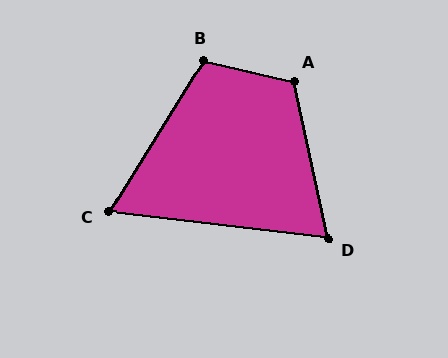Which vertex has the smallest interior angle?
C, at approximately 65 degrees.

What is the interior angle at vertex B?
Approximately 109 degrees (obtuse).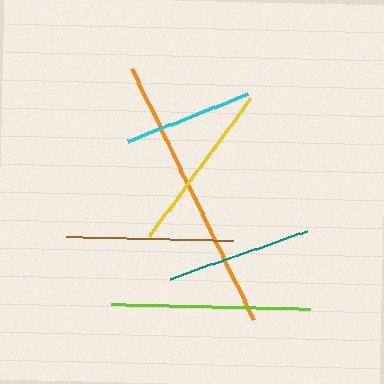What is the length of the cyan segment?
The cyan segment is approximately 129 pixels long.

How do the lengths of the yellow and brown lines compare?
The yellow and brown lines are approximately the same length.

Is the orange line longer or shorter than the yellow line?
The orange line is longer than the yellow line.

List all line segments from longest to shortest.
From longest to shortest: orange, lime, yellow, brown, teal, cyan.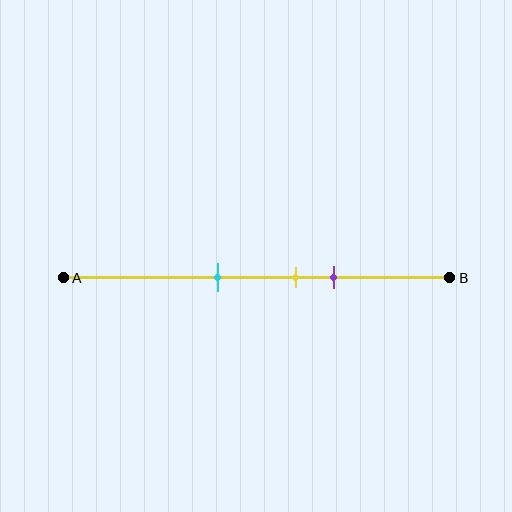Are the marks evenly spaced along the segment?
Yes, the marks are approximately evenly spaced.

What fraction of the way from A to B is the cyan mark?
The cyan mark is approximately 40% (0.4) of the way from A to B.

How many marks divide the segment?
There are 3 marks dividing the segment.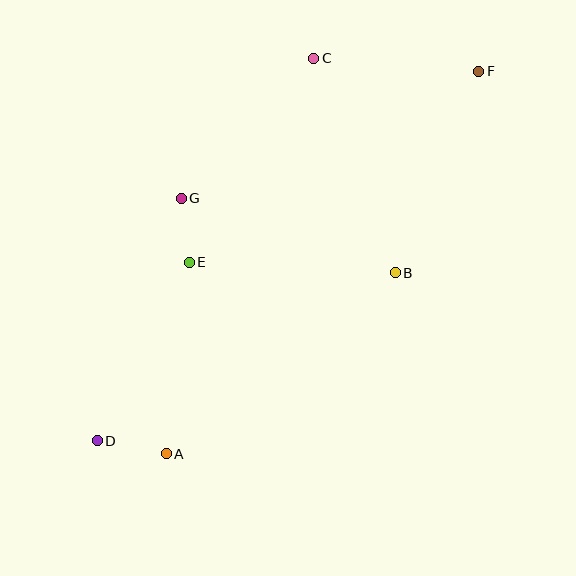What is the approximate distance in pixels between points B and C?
The distance between B and C is approximately 229 pixels.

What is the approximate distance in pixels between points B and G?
The distance between B and G is approximately 226 pixels.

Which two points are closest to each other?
Points E and G are closest to each other.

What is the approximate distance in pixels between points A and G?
The distance between A and G is approximately 256 pixels.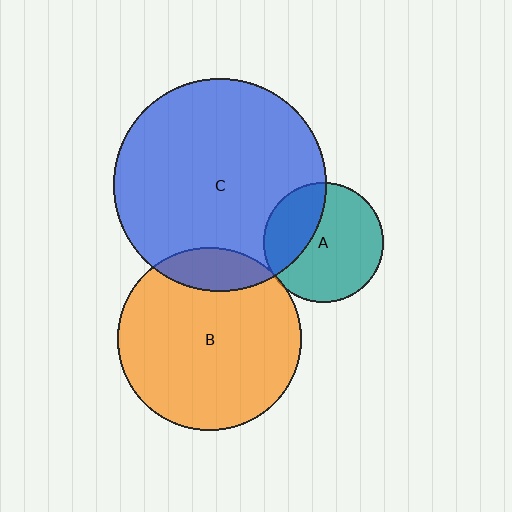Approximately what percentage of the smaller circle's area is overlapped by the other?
Approximately 30%.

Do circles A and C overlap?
Yes.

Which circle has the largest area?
Circle C (blue).